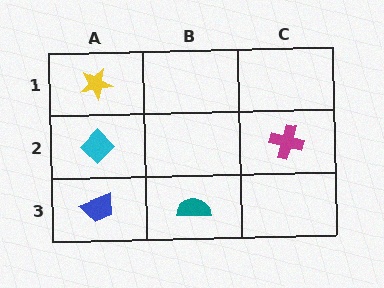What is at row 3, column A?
A blue trapezoid.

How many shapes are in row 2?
2 shapes.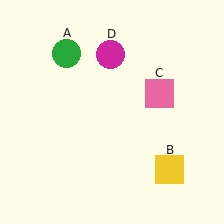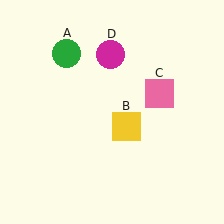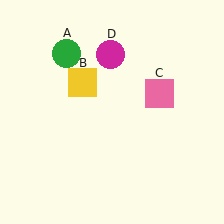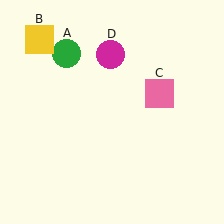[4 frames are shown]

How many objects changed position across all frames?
1 object changed position: yellow square (object B).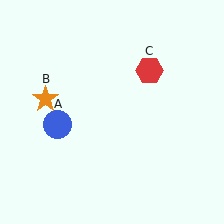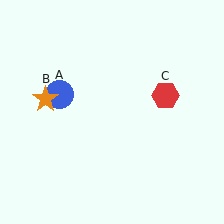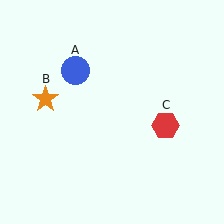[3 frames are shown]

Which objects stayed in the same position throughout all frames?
Orange star (object B) remained stationary.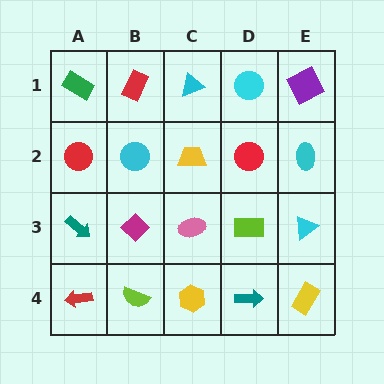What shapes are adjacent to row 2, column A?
A green rectangle (row 1, column A), a teal arrow (row 3, column A), a cyan circle (row 2, column B).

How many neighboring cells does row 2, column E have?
3.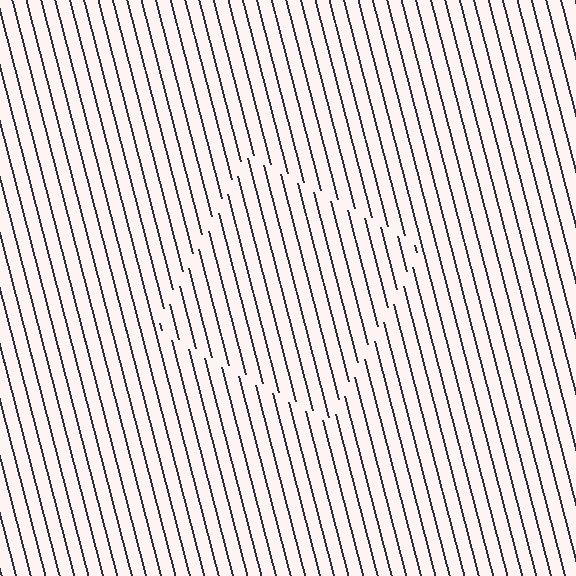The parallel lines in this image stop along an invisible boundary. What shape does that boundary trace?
An illusory square. The interior of the shape contains the same grating, shifted by half a period — the contour is defined by the phase discontinuity where line-ends from the inner and outer gratings abut.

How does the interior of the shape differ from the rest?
The interior of the shape contains the same grating, shifted by half a period — the contour is defined by the phase discontinuity where line-ends from the inner and outer gratings abut.